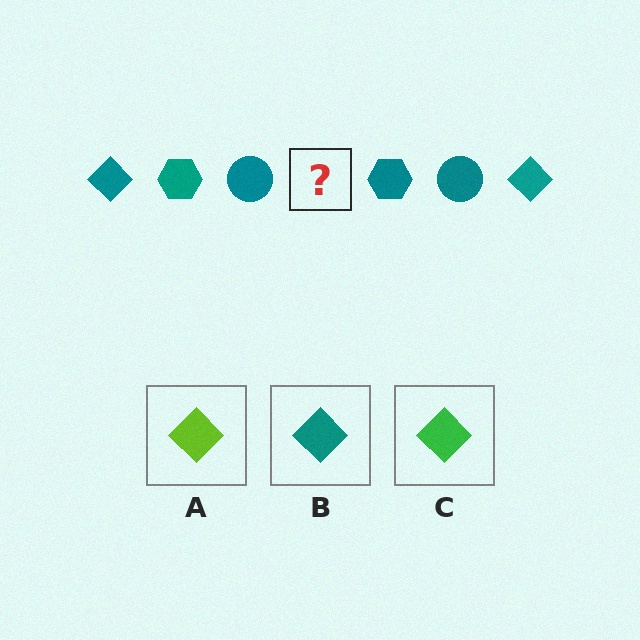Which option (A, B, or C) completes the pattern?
B.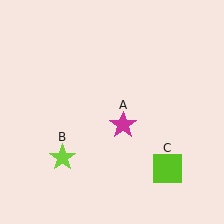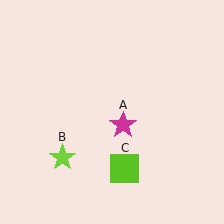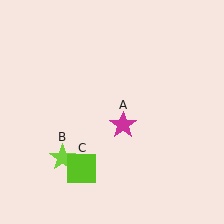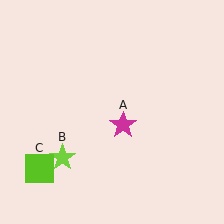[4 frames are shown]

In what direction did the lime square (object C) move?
The lime square (object C) moved left.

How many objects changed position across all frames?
1 object changed position: lime square (object C).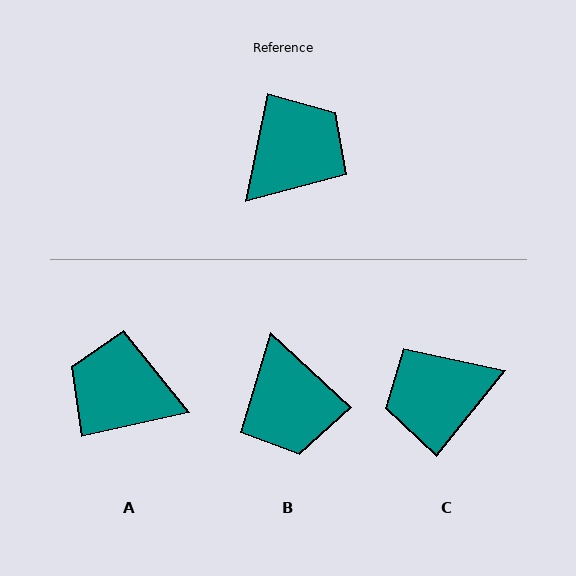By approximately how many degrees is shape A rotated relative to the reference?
Approximately 114 degrees counter-clockwise.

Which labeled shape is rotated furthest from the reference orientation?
C, about 153 degrees away.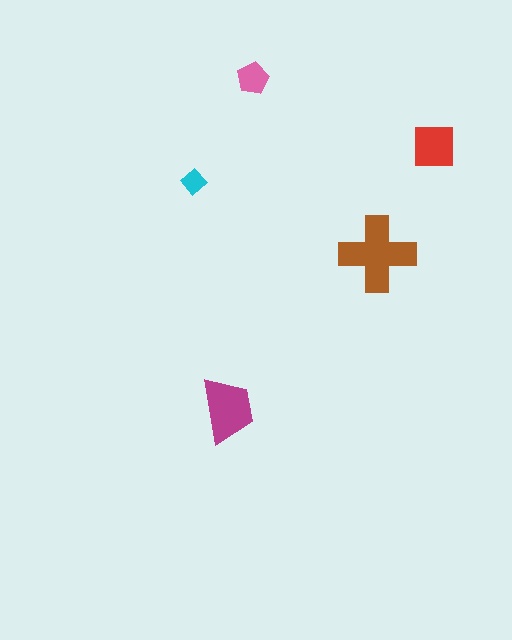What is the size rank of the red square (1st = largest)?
3rd.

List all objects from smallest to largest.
The cyan diamond, the pink pentagon, the red square, the magenta trapezoid, the brown cross.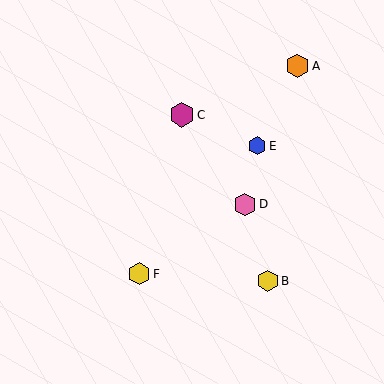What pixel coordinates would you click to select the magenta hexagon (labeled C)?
Click at (182, 115) to select the magenta hexagon C.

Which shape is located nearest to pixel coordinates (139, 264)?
The yellow hexagon (labeled F) at (139, 274) is nearest to that location.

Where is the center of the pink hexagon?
The center of the pink hexagon is at (245, 204).